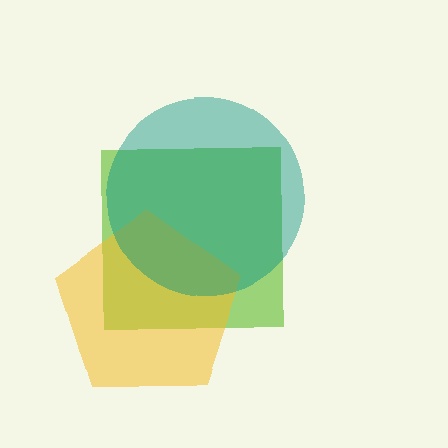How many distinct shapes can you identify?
There are 3 distinct shapes: a lime square, a yellow pentagon, a teal circle.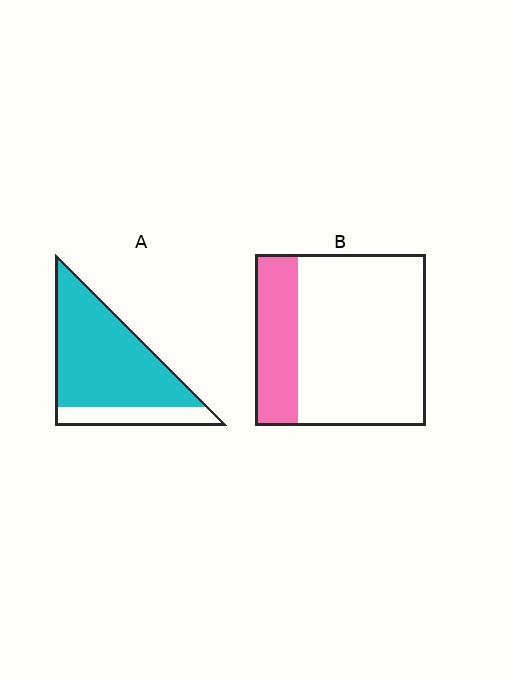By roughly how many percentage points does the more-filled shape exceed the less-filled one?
By roughly 55 percentage points (A over B).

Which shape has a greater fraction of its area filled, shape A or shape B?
Shape A.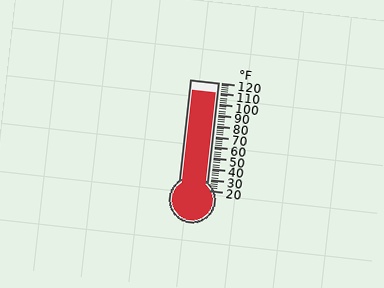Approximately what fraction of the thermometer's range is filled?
The thermometer is filled to approximately 90% of its range.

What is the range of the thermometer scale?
The thermometer scale ranges from 20°F to 120°F.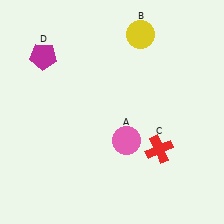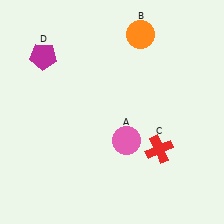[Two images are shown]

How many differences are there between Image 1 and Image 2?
There is 1 difference between the two images.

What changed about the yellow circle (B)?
In Image 1, B is yellow. In Image 2, it changed to orange.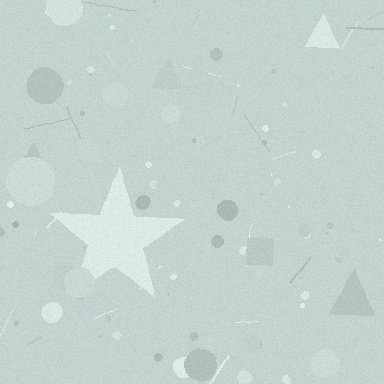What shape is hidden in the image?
A star is hidden in the image.